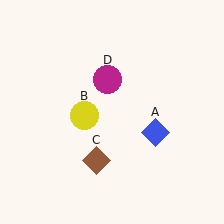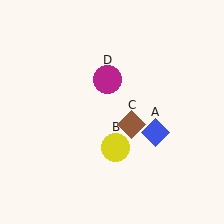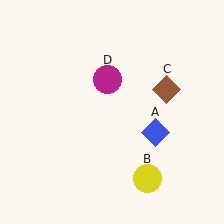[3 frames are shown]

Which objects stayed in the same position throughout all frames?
Blue diamond (object A) and magenta circle (object D) remained stationary.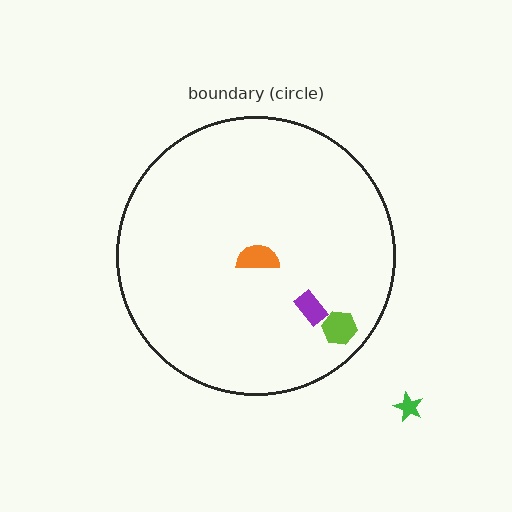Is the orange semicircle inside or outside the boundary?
Inside.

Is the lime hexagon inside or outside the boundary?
Inside.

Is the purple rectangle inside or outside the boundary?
Inside.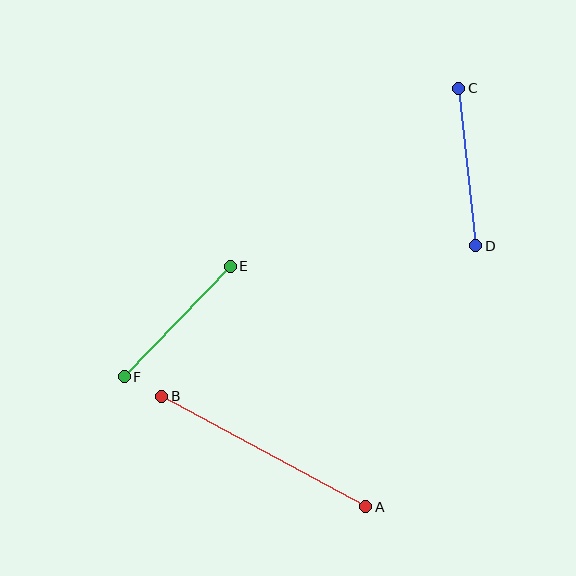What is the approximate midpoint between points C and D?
The midpoint is at approximately (467, 167) pixels.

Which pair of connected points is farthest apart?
Points A and B are farthest apart.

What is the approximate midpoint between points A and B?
The midpoint is at approximately (264, 452) pixels.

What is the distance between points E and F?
The distance is approximately 153 pixels.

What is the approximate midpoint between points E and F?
The midpoint is at approximately (177, 322) pixels.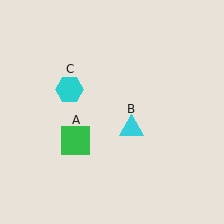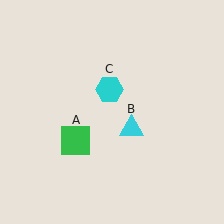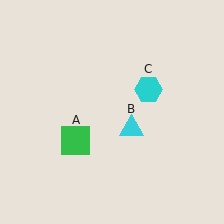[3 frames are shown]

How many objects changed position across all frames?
1 object changed position: cyan hexagon (object C).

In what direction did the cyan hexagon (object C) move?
The cyan hexagon (object C) moved right.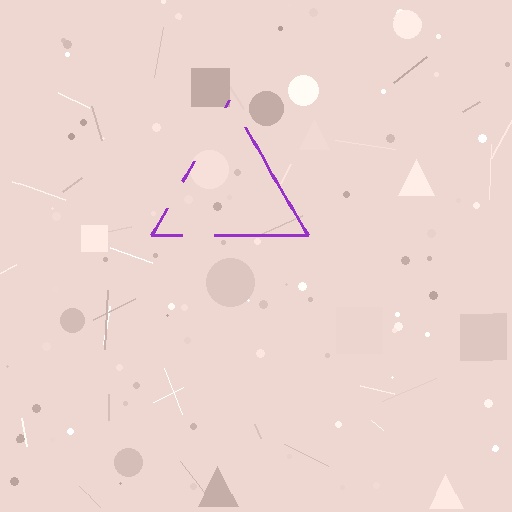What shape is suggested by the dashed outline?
The dashed outline suggests a triangle.